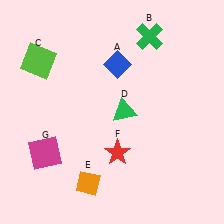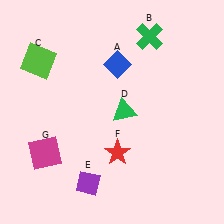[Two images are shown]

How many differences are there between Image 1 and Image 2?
There is 1 difference between the two images.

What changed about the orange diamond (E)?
In Image 1, E is orange. In Image 2, it changed to purple.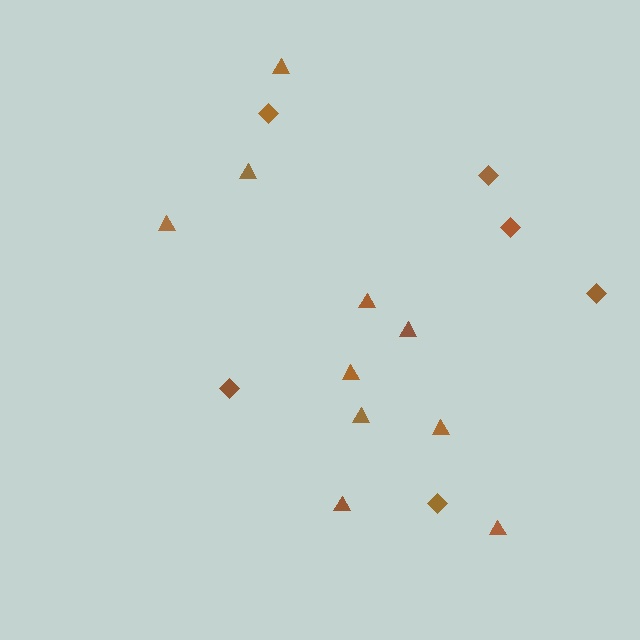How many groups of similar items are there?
There are 2 groups: one group of triangles (10) and one group of diamonds (6).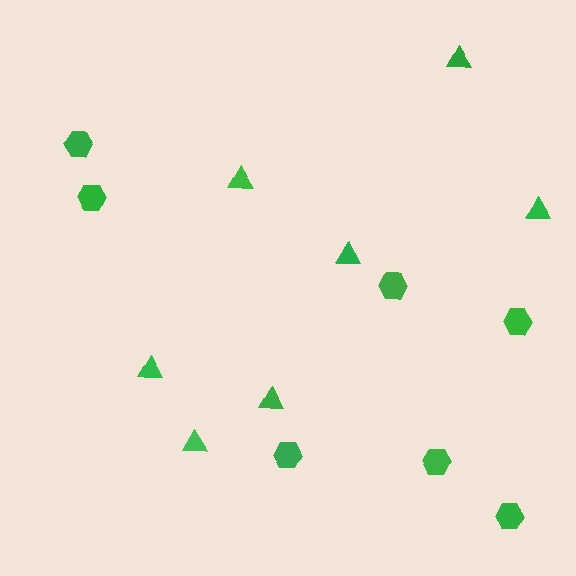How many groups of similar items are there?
There are 2 groups: one group of triangles (7) and one group of hexagons (7).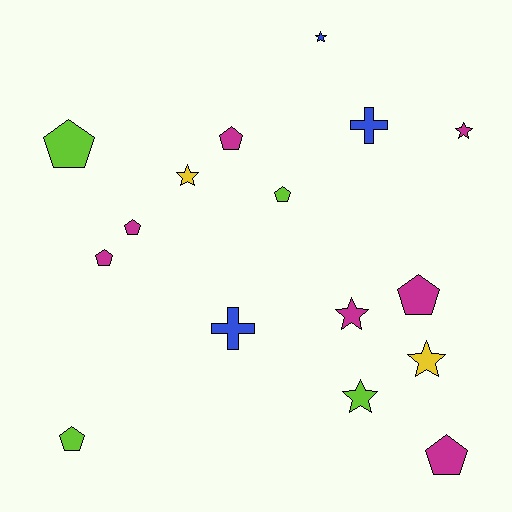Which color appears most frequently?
Magenta, with 7 objects.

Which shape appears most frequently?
Pentagon, with 8 objects.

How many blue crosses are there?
There are 2 blue crosses.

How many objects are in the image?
There are 16 objects.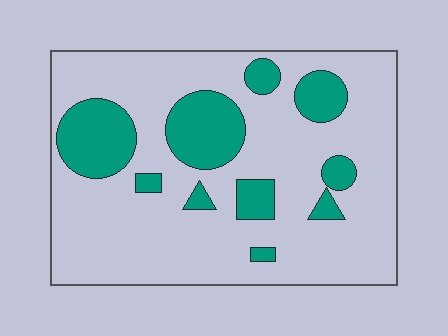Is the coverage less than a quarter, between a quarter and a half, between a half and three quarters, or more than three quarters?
Less than a quarter.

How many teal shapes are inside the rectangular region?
10.